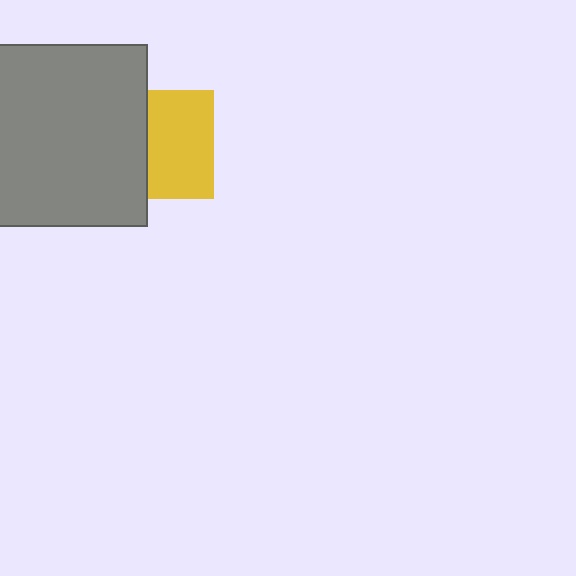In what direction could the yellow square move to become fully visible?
The yellow square could move right. That would shift it out from behind the gray rectangle entirely.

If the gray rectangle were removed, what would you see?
You would see the complete yellow square.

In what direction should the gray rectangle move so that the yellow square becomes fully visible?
The gray rectangle should move left. That is the shortest direction to clear the overlap and leave the yellow square fully visible.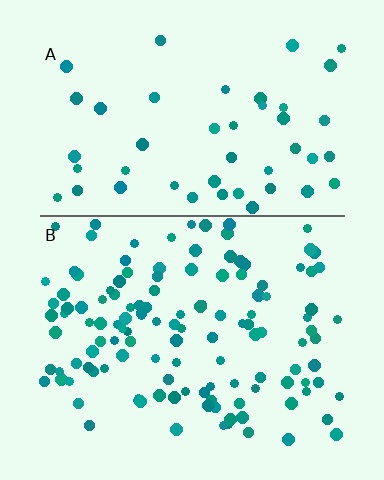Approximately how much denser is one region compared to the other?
Approximately 2.6× — region B over region A.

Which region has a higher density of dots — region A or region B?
B (the bottom).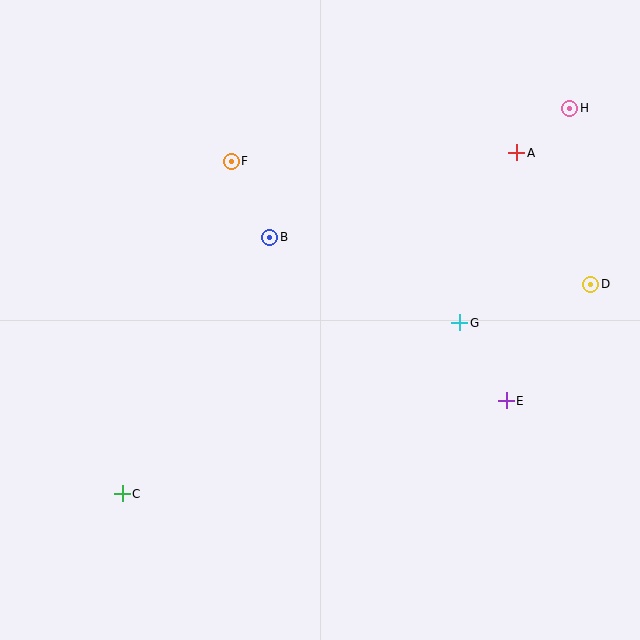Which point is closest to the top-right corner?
Point H is closest to the top-right corner.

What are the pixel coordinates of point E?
Point E is at (506, 401).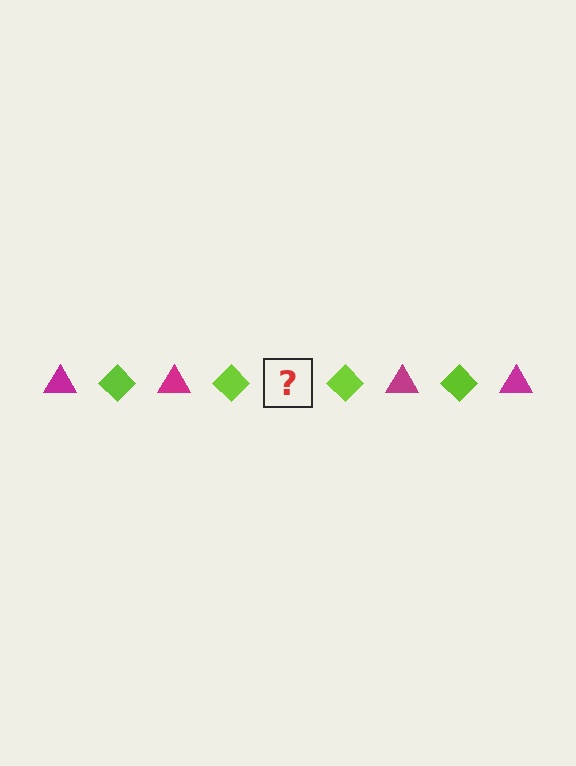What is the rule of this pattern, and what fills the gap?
The rule is that the pattern alternates between magenta triangle and lime diamond. The gap should be filled with a magenta triangle.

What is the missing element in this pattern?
The missing element is a magenta triangle.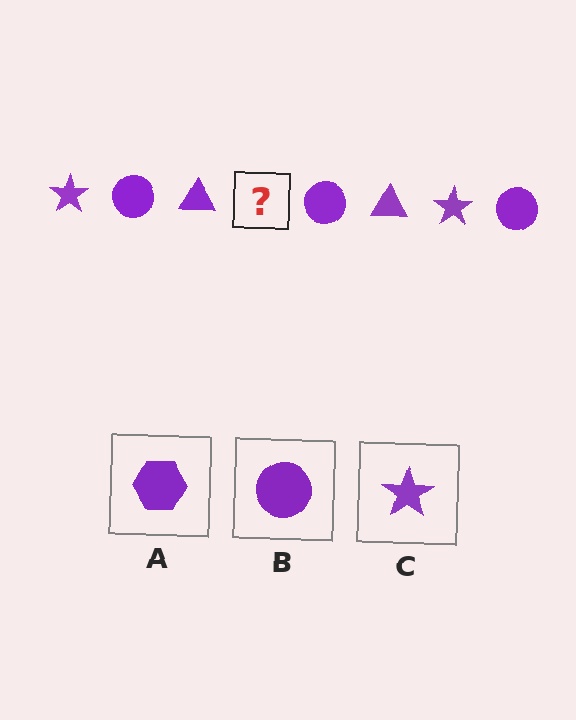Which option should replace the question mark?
Option C.